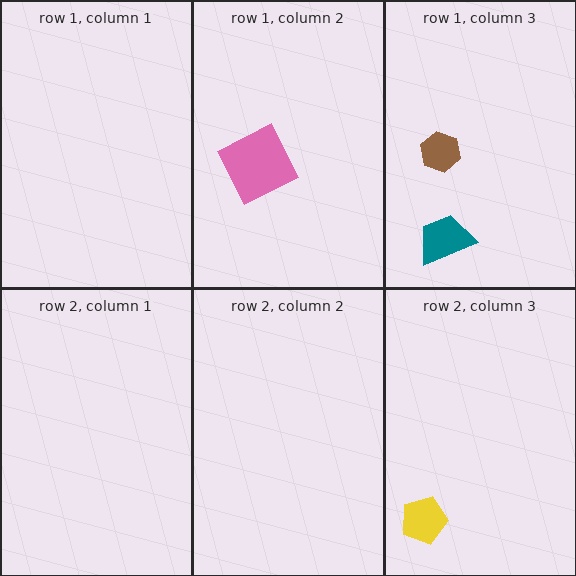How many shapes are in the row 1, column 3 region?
2.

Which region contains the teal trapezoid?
The row 1, column 3 region.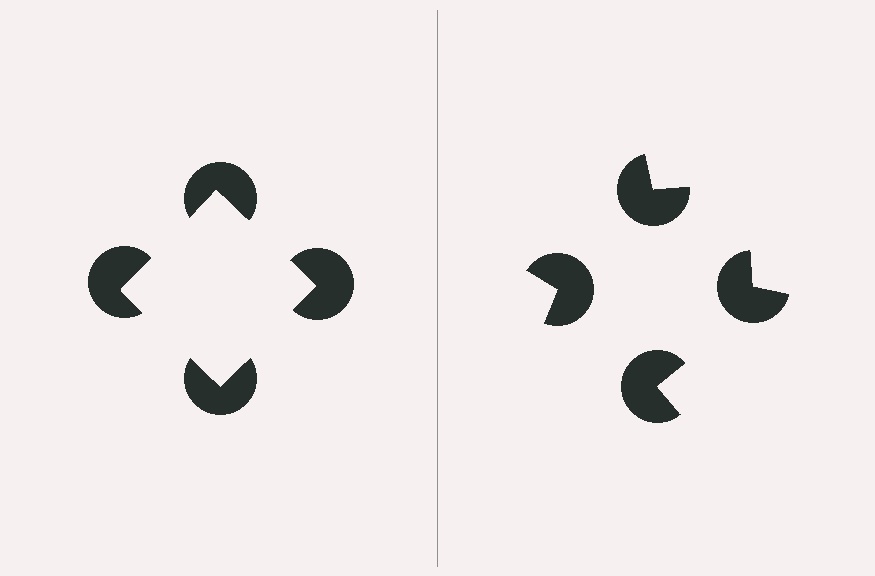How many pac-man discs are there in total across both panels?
8 — 4 on each side.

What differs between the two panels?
The pac-man discs are positioned identically on both sides; only the wedge orientations differ. On the left they align to a square; on the right they are misaligned.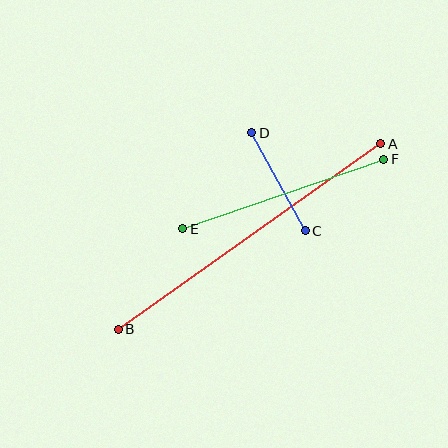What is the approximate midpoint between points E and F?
The midpoint is at approximately (283, 194) pixels.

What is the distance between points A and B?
The distance is approximately 321 pixels.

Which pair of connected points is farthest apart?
Points A and B are farthest apart.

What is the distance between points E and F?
The distance is approximately 213 pixels.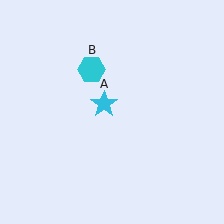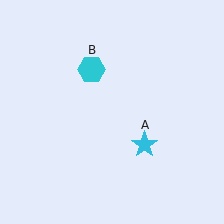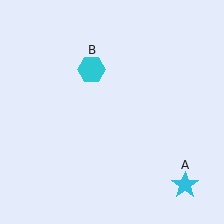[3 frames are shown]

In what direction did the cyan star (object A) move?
The cyan star (object A) moved down and to the right.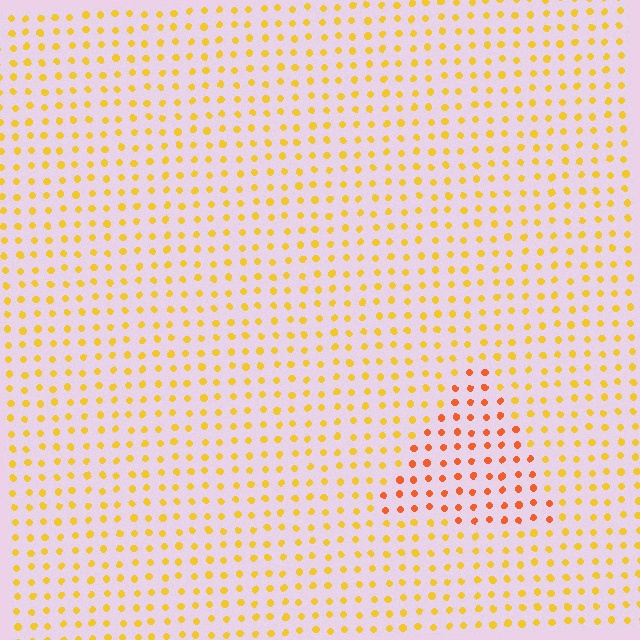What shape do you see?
I see a triangle.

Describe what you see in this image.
The image is filled with small yellow elements in a uniform arrangement. A triangle-shaped region is visible where the elements are tinted to a slightly different hue, forming a subtle color boundary.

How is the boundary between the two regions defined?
The boundary is defined purely by a slight shift in hue (about 32 degrees). Spacing, size, and orientation are identical on both sides.